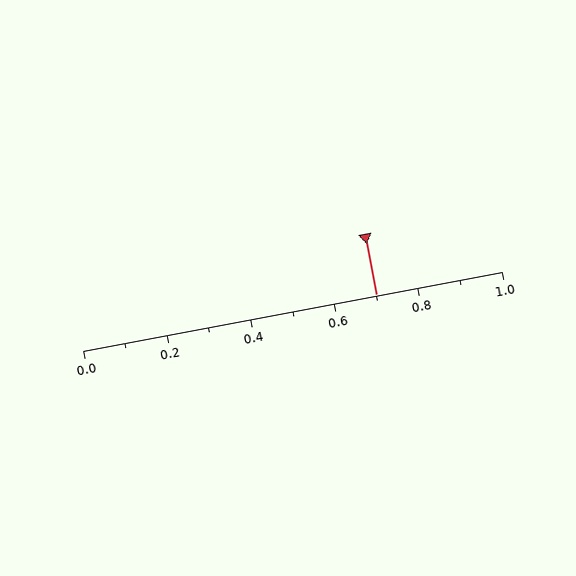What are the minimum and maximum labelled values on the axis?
The axis runs from 0.0 to 1.0.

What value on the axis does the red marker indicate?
The marker indicates approximately 0.7.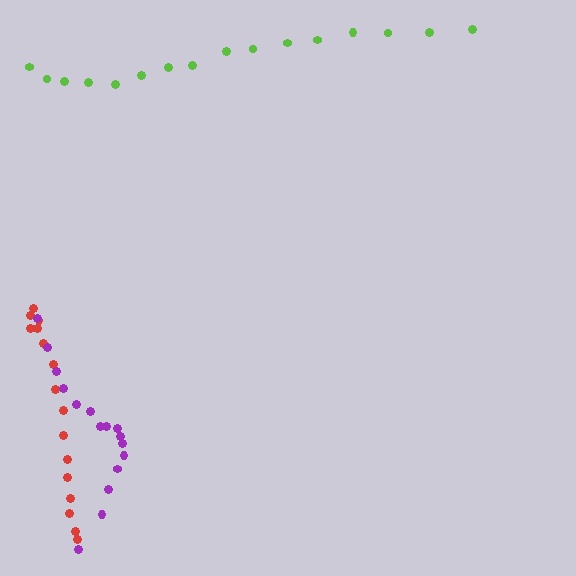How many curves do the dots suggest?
There are 3 distinct paths.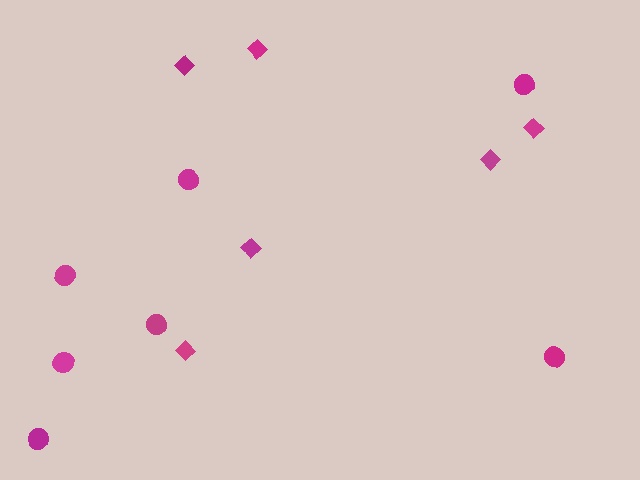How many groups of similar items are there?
There are 2 groups: one group of diamonds (6) and one group of circles (7).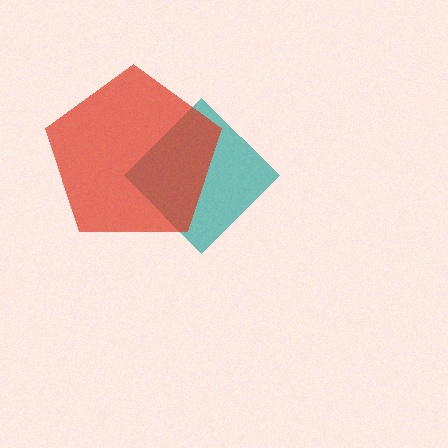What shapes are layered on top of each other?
The layered shapes are: a teal diamond, a red pentagon.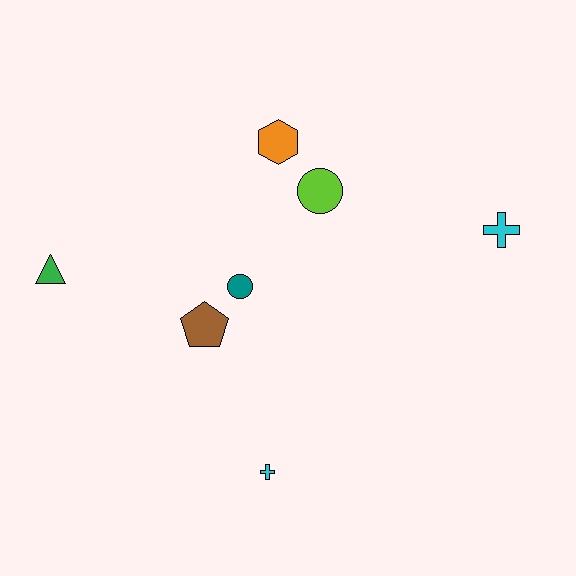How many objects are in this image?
There are 7 objects.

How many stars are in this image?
There are no stars.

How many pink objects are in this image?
There are no pink objects.